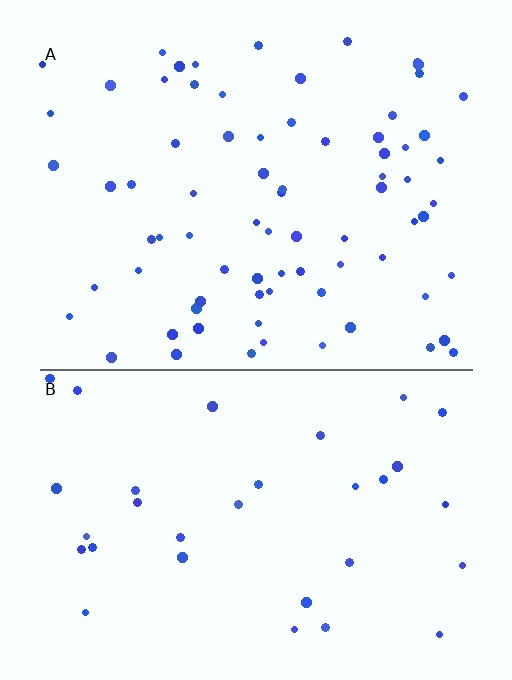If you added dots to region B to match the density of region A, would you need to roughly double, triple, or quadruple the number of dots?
Approximately double.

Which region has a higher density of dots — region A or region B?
A (the top).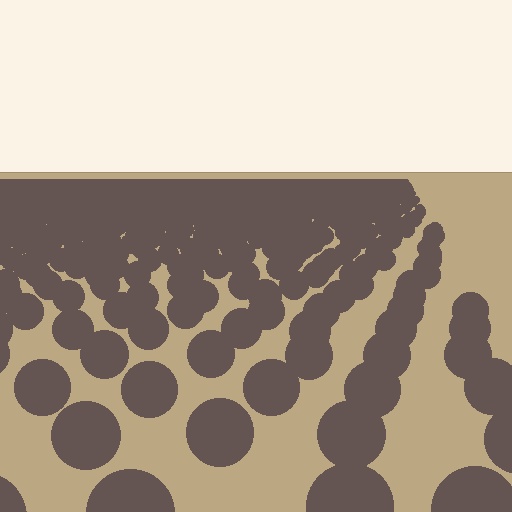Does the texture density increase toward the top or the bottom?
Density increases toward the top.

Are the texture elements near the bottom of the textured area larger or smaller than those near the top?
Larger. Near the bottom, elements are closer to the viewer and appear at a bigger on-screen size.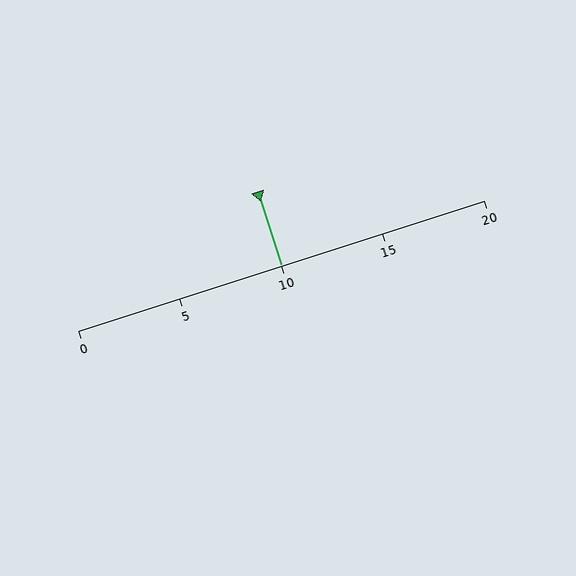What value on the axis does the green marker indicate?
The marker indicates approximately 10.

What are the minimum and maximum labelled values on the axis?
The axis runs from 0 to 20.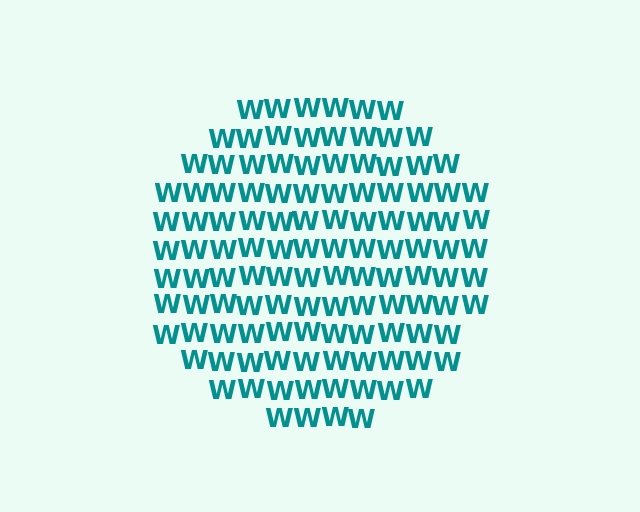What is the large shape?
The large shape is a circle.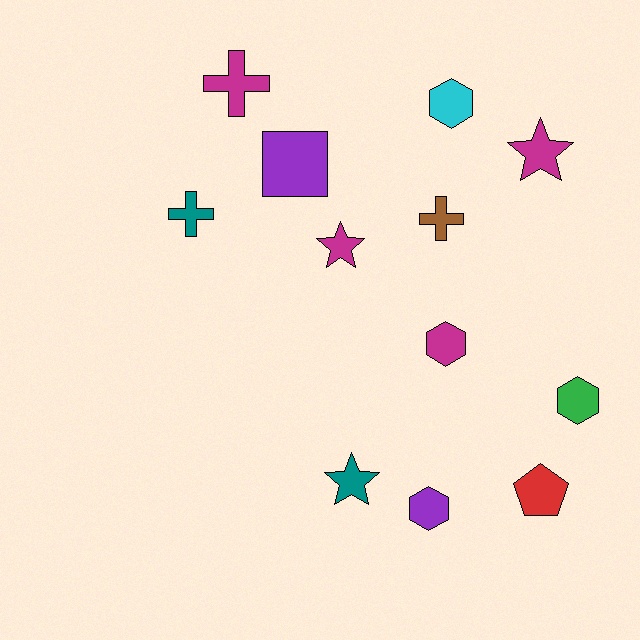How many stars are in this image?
There are 3 stars.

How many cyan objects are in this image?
There is 1 cyan object.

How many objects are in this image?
There are 12 objects.